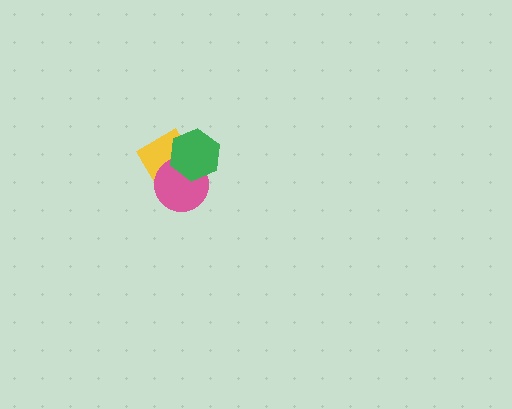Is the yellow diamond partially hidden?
Yes, it is partially covered by another shape.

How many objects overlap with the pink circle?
2 objects overlap with the pink circle.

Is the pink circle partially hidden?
Yes, it is partially covered by another shape.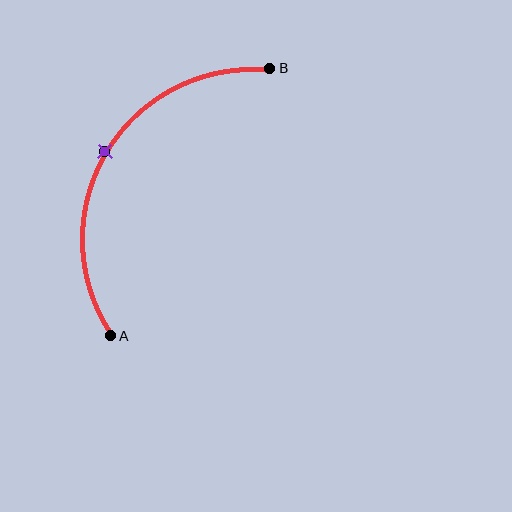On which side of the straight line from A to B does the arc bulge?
The arc bulges to the left of the straight line connecting A and B.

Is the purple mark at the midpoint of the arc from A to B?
Yes. The purple mark lies on the arc at equal arc-length from both A and B — it is the arc midpoint.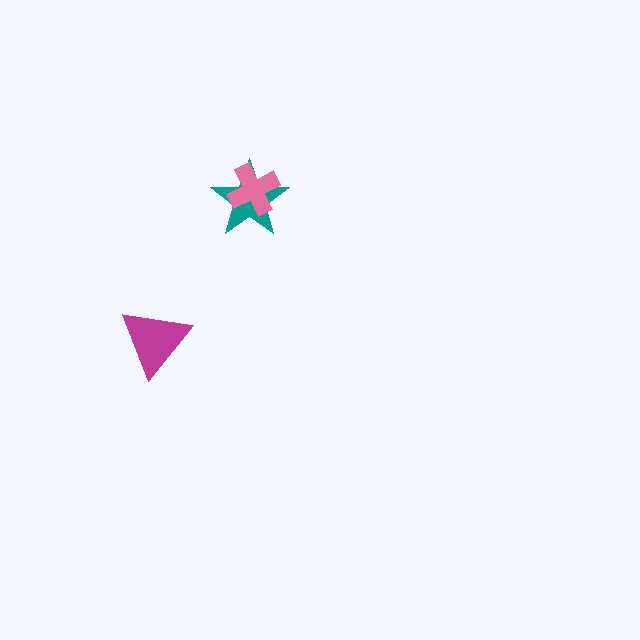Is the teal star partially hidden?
Yes, it is partially covered by another shape.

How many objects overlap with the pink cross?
1 object overlaps with the pink cross.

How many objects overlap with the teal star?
1 object overlaps with the teal star.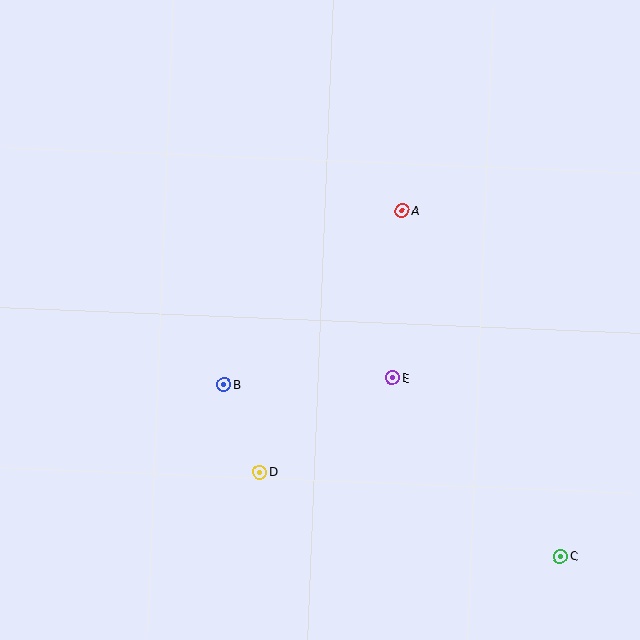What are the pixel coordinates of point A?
Point A is at (402, 210).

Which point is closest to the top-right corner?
Point A is closest to the top-right corner.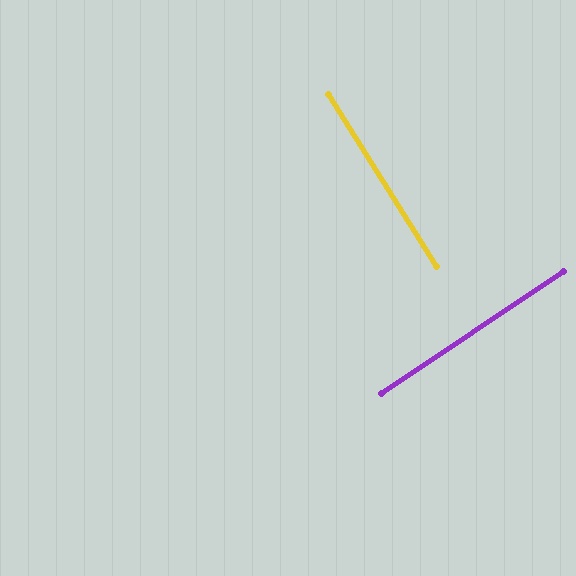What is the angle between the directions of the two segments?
Approximately 88 degrees.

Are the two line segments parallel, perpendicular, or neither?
Perpendicular — they meet at approximately 88°.